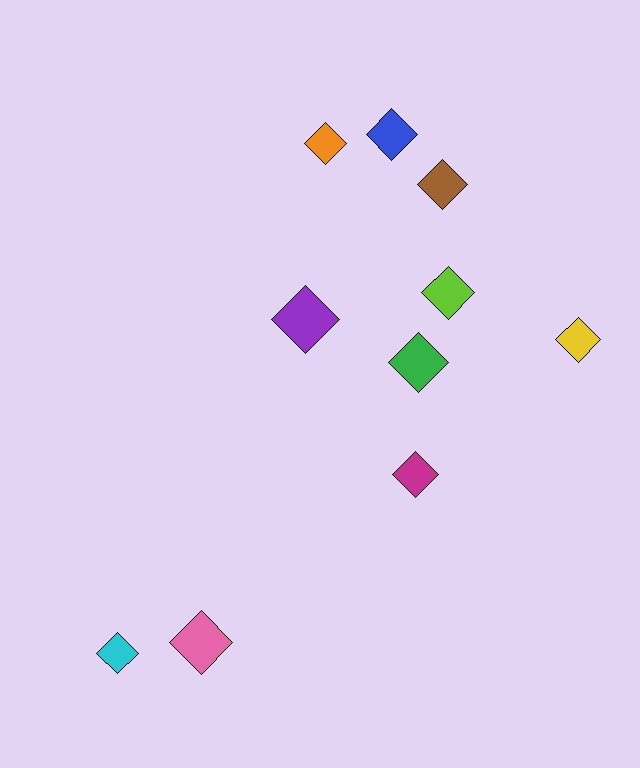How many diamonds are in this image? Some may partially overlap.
There are 10 diamonds.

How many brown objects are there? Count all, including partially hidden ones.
There is 1 brown object.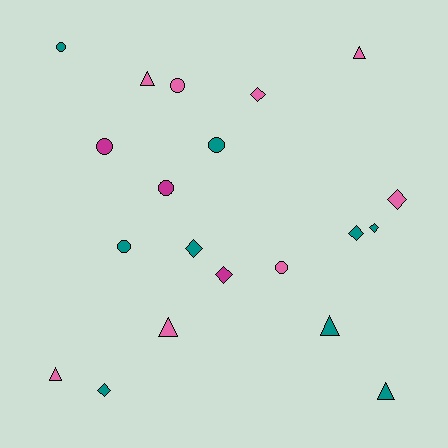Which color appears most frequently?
Teal, with 9 objects.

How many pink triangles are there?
There are 4 pink triangles.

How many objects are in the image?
There are 20 objects.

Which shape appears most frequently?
Diamond, with 7 objects.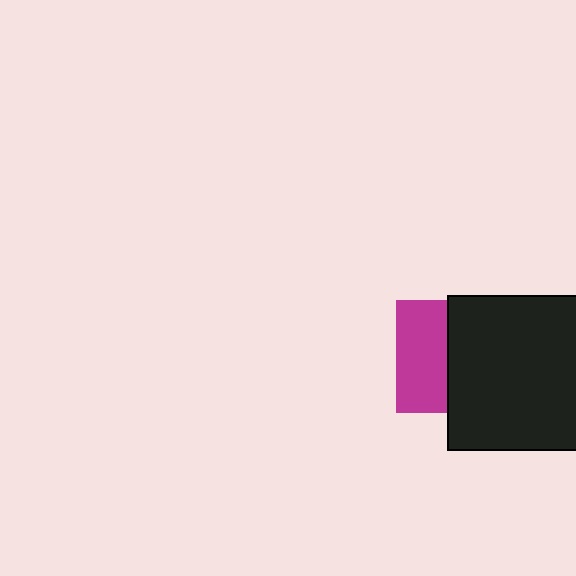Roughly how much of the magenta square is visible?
About half of it is visible (roughly 46%).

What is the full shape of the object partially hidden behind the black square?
The partially hidden object is a magenta square.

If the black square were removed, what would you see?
You would see the complete magenta square.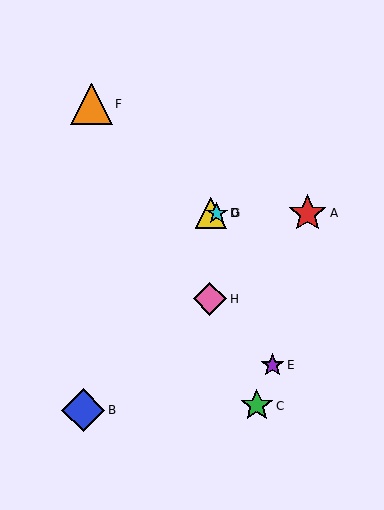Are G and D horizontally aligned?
Yes, both are at y≈213.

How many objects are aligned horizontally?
3 objects (A, D, G) are aligned horizontally.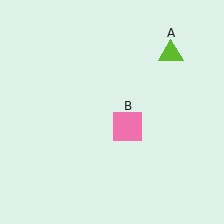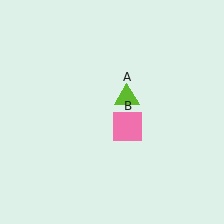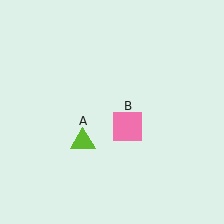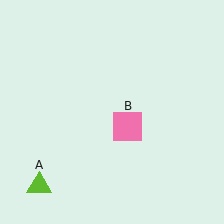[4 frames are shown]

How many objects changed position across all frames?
1 object changed position: lime triangle (object A).